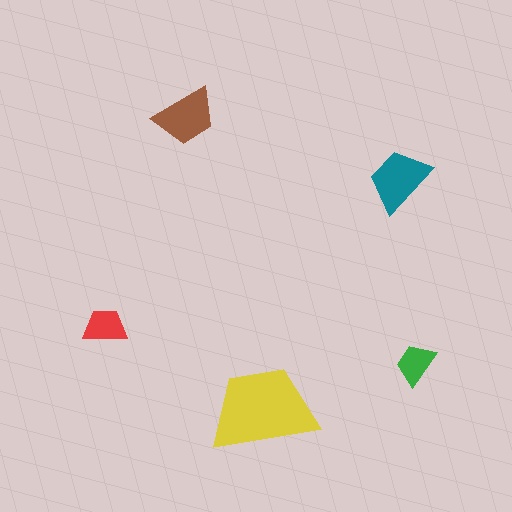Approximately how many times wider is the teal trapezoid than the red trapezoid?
About 1.5 times wider.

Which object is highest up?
The brown trapezoid is topmost.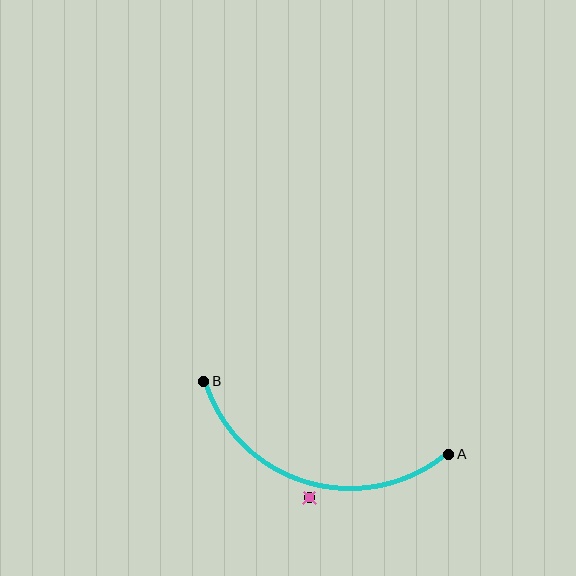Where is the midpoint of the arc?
The arc midpoint is the point on the curve farthest from the straight line joining A and B. It sits below that line.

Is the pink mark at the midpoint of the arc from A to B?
No — the pink mark does not lie on the arc at all. It sits slightly outside the curve.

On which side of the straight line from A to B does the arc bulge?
The arc bulges below the straight line connecting A and B.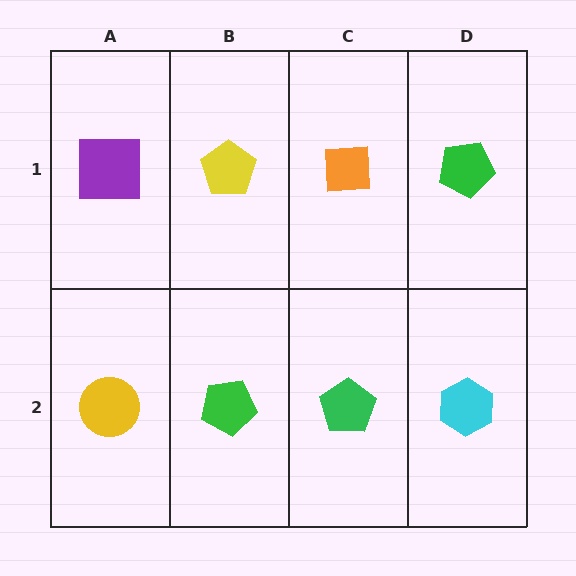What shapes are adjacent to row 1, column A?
A yellow circle (row 2, column A), a yellow pentagon (row 1, column B).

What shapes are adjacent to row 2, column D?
A green pentagon (row 1, column D), a green pentagon (row 2, column C).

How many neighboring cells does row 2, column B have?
3.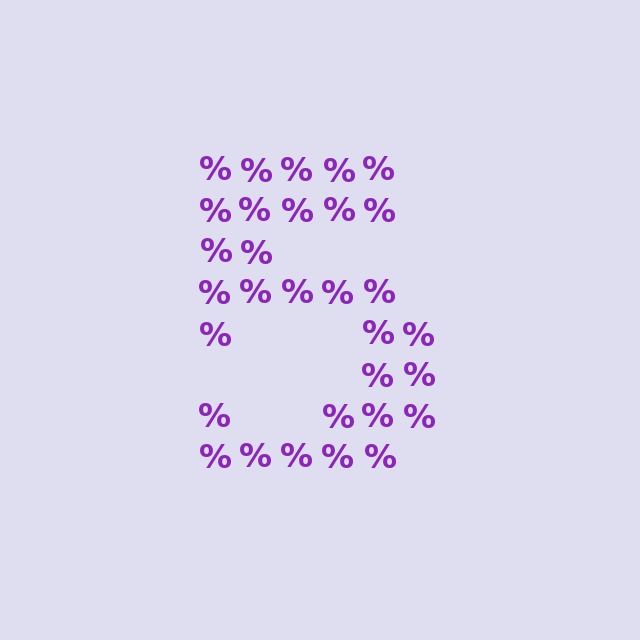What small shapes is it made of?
It is made of small percent signs.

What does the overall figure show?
The overall figure shows the digit 5.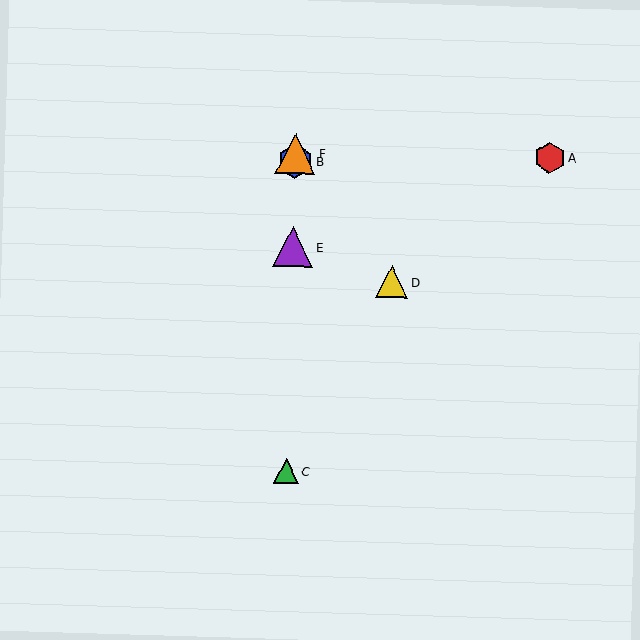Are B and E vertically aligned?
Yes, both are at x≈295.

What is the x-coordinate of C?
Object C is at x≈286.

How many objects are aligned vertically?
4 objects (B, C, E, F) are aligned vertically.